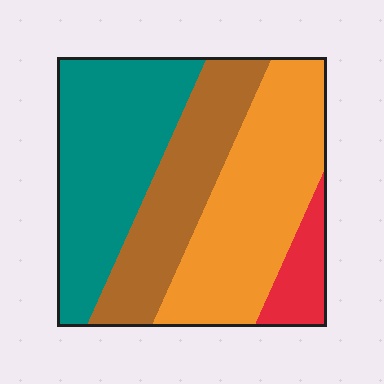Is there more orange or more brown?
Orange.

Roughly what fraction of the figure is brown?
Brown covers roughly 25% of the figure.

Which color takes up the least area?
Red, at roughly 10%.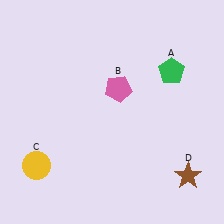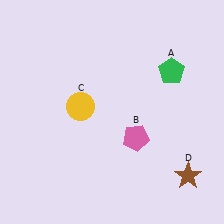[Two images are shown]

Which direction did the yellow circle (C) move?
The yellow circle (C) moved up.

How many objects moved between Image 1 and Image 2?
2 objects moved between the two images.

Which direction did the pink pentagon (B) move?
The pink pentagon (B) moved down.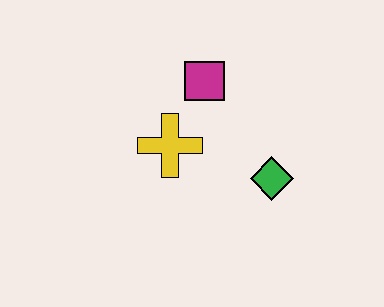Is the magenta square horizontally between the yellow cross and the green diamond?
Yes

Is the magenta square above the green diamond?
Yes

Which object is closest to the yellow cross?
The magenta square is closest to the yellow cross.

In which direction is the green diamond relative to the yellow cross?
The green diamond is to the right of the yellow cross.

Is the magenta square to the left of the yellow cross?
No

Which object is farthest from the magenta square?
The green diamond is farthest from the magenta square.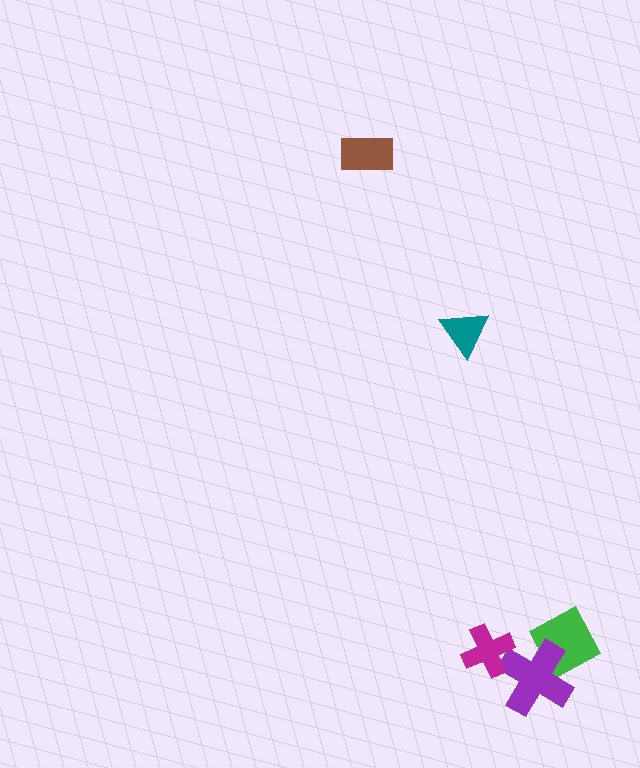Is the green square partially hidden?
Yes, it is partially covered by another shape.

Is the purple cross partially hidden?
Yes, it is partially covered by another shape.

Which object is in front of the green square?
The purple cross is in front of the green square.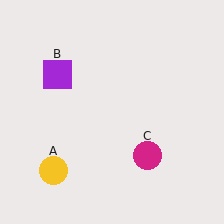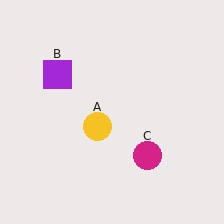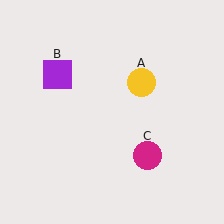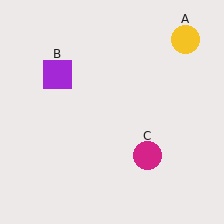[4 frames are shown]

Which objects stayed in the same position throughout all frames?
Purple square (object B) and magenta circle (object C) remained stationary.